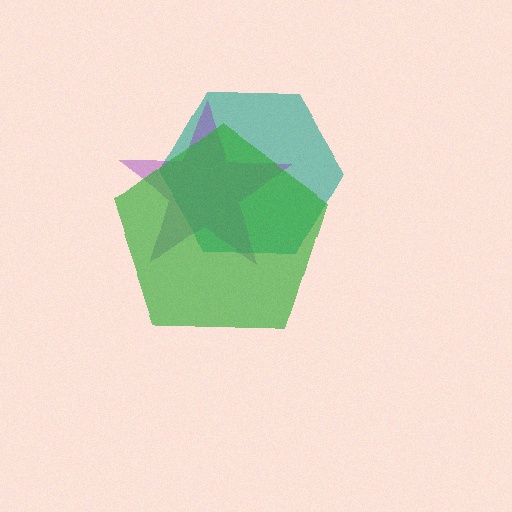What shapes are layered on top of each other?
The layered shapes are: a teal hexagon, a purple star, a green pentagon.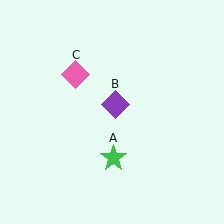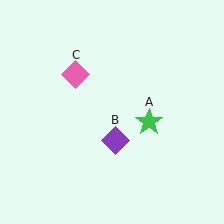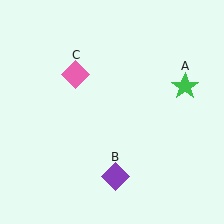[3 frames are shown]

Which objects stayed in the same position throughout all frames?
Pink diamond (object C) remained stationary.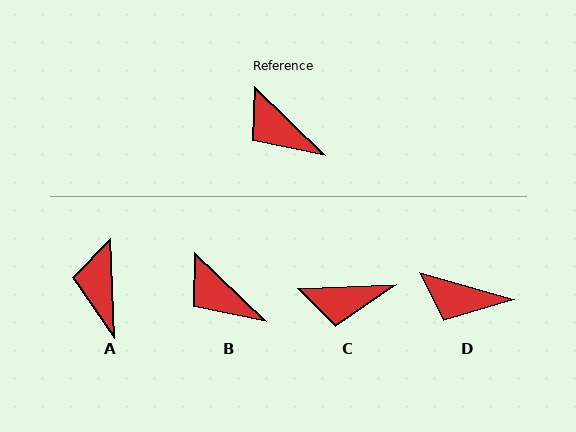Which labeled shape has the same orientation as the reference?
B.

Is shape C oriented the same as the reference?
No, it is off by about 47 degrees.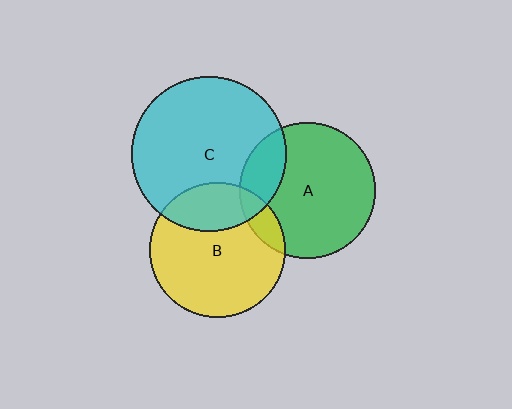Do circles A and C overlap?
Yes.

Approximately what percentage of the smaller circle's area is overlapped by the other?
Approximately 20%.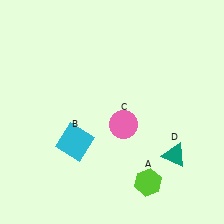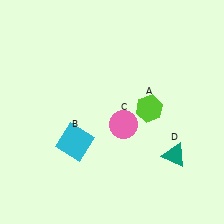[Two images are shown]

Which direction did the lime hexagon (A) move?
The lime hexagon (A) moved up.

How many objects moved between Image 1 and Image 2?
1 object moved between the two images.